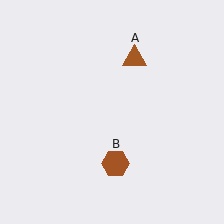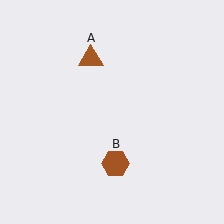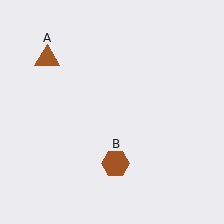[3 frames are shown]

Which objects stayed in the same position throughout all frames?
Brown hexagon (object B) remained stationary.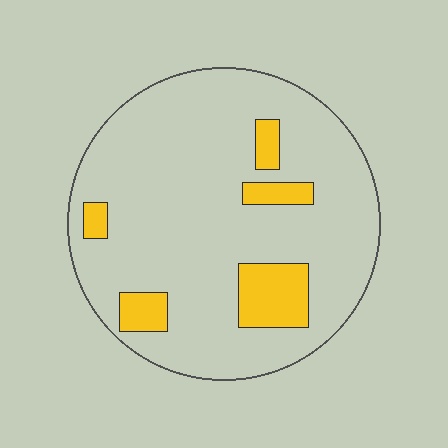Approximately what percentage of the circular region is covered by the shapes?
Approximately 15%.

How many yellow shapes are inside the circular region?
5.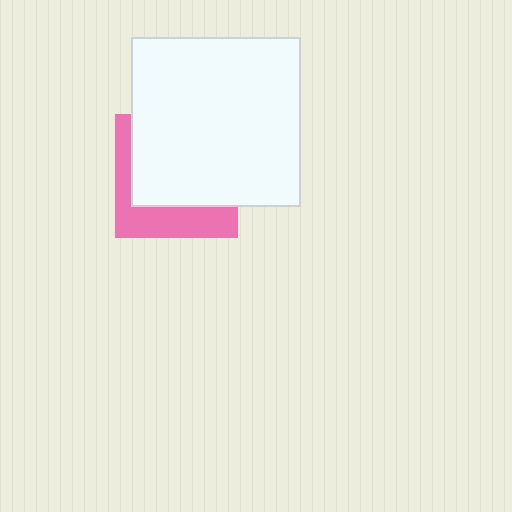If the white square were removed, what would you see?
You would see the complete pink square.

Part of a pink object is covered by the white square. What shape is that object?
It is a square.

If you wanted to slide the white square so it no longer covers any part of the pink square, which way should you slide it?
Slide it toward the upper-right — that is the most direct way to separate the two shapes.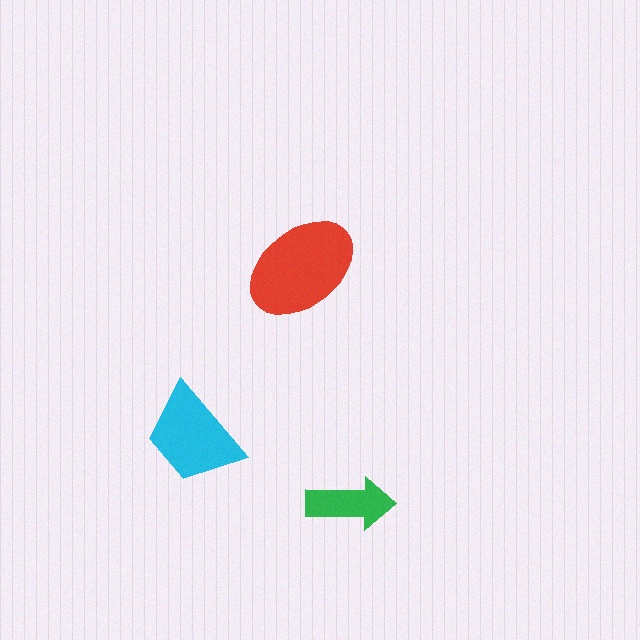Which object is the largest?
The red ellipse.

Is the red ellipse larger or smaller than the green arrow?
Larger.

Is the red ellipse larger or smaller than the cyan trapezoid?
Larger.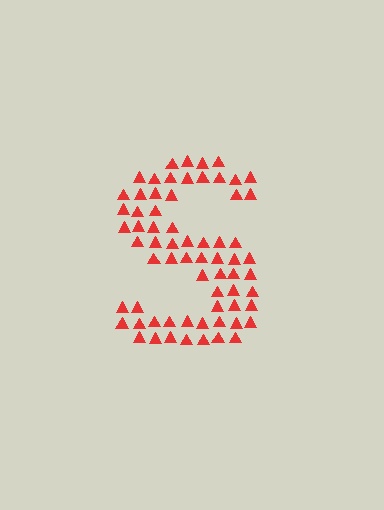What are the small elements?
The small elements are triangles.